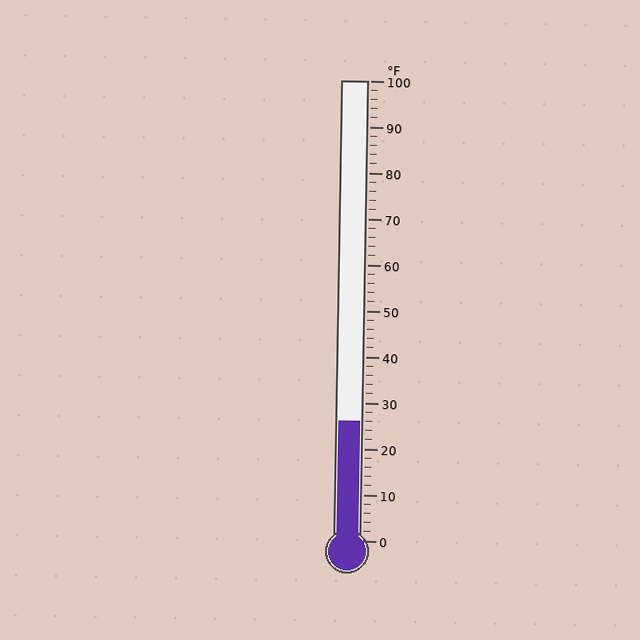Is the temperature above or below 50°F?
The temperature is below 50°F.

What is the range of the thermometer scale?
The thermometer scale ranges from 0°F to 100°F.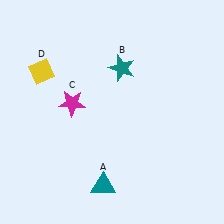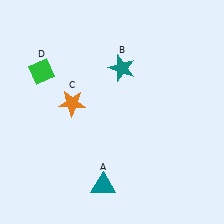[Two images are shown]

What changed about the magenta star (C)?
In Image 1, C is magenta. In Image 2, it changed to orange.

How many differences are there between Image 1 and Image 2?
There are 2 differences between the two images.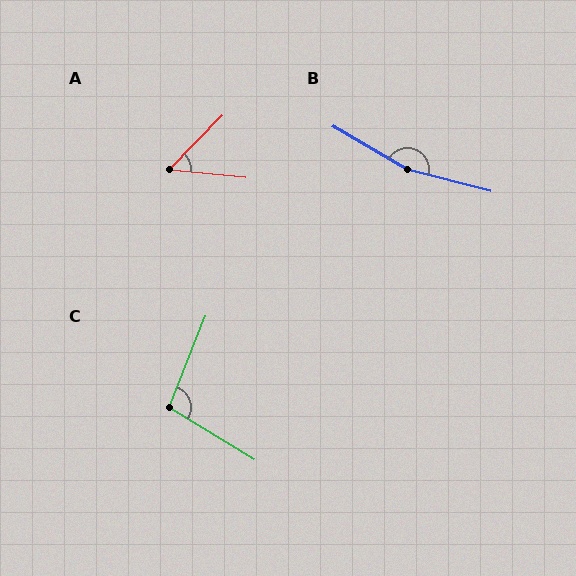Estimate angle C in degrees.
Approximately 100 degrees.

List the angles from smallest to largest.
A (51°), C (100°), B (164°).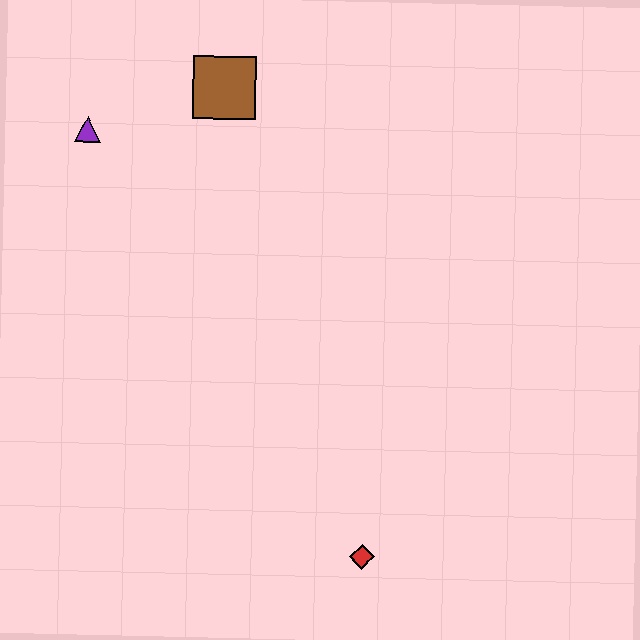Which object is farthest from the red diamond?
The purple triangle is farthest from the red diamond.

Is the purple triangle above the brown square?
No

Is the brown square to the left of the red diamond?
Yes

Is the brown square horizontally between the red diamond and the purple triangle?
Yes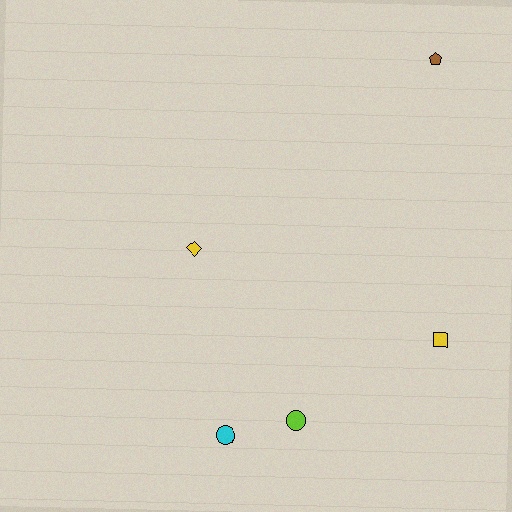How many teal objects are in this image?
There are no teal objects.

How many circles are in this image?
There are 2 circles.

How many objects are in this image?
There are 5 objects.